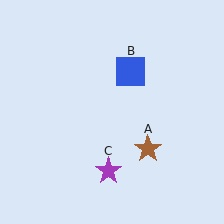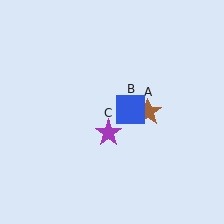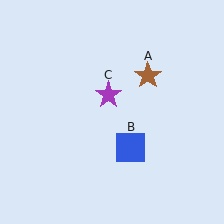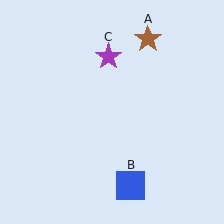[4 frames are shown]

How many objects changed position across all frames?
3 objects changed position: brown star (object A), blue square (object B), purple star (object C).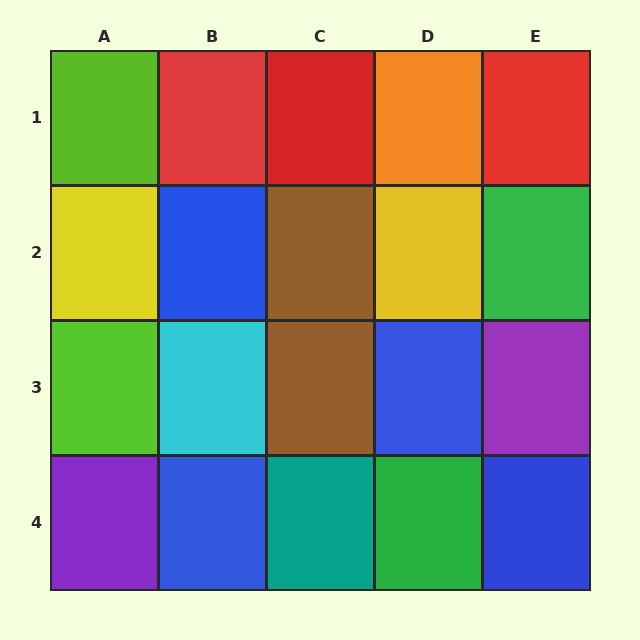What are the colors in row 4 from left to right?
Purple, blue, teal, green, blue.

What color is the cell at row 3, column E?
Purple.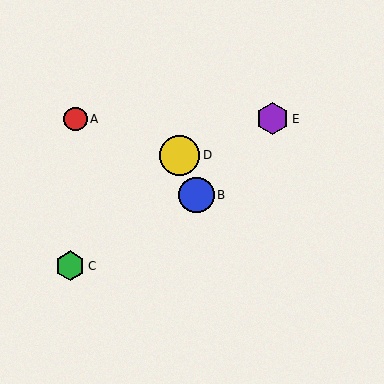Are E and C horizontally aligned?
No, E is at y≈119 and C is at y≈266.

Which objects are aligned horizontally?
Objects A, E are aligned horizontally.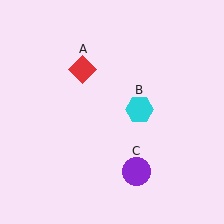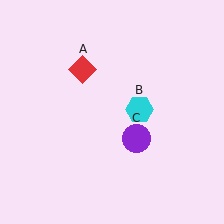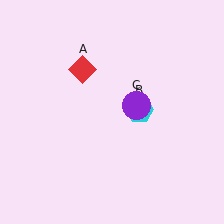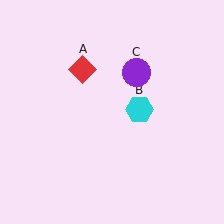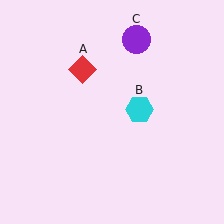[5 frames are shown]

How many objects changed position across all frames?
1 object changed position: purple circle (object C).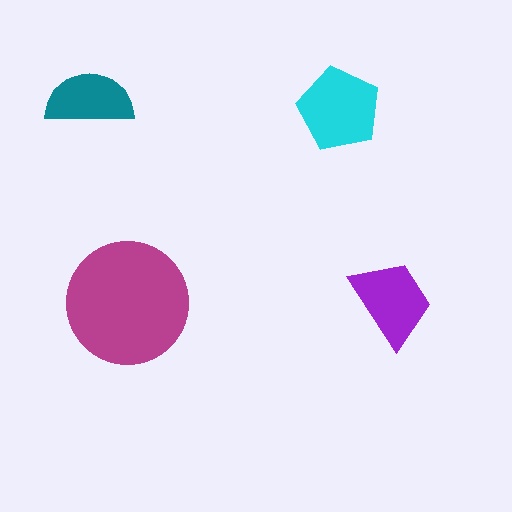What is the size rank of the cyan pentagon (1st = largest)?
2nd.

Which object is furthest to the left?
The teal semicircle is leftmost.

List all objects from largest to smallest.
The magenta circle, the cyan pentagon, the purple trapezoid, the teal semicircle.